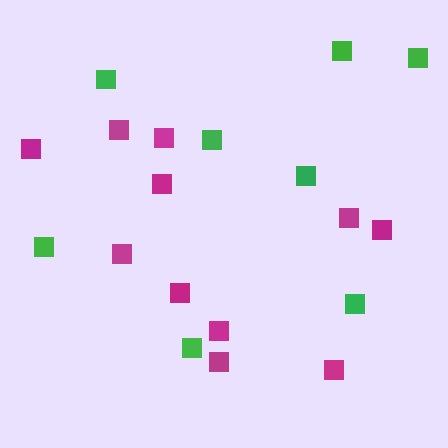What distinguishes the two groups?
There are 2 groups: one group of green squares (8) and one group of magenta squares (11).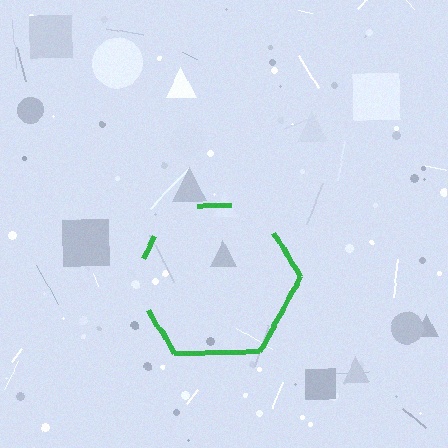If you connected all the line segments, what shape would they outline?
They would outline a hexagon.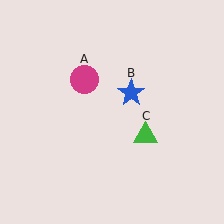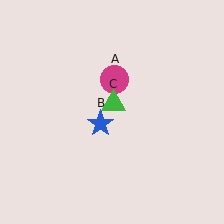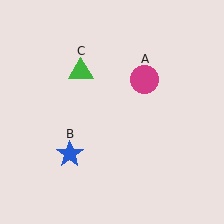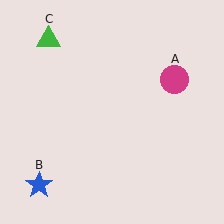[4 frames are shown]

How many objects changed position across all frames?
3 objects changed position: magenta circle (object A), blue star (object B), green triangle (object C).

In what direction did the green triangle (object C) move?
The green triangle (object C) moved up and to the left.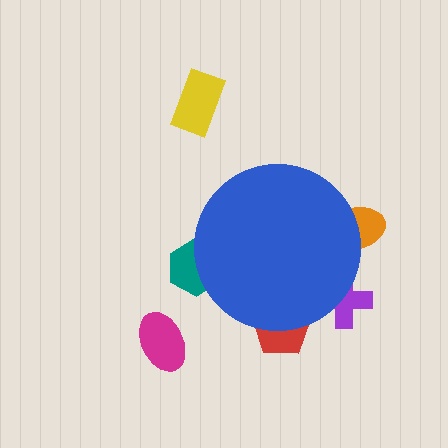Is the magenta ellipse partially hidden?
No, the magenta ellipse is fully visible.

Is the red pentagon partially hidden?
Yes, the red pentagon is partially hidden behind the blue circle.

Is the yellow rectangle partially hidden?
No, the yellow rectangle is fully visible.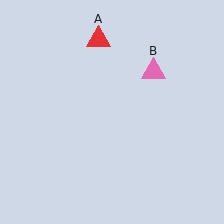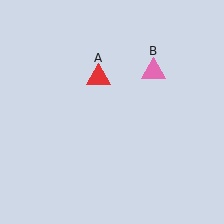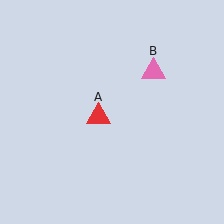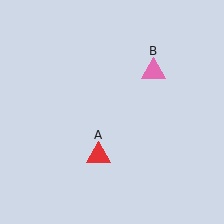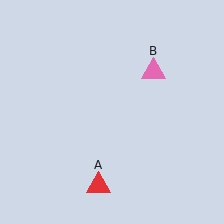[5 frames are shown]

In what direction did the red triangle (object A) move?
The red triangle (object A) moved down.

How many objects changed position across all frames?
1 object changed position: red triangle (object A).